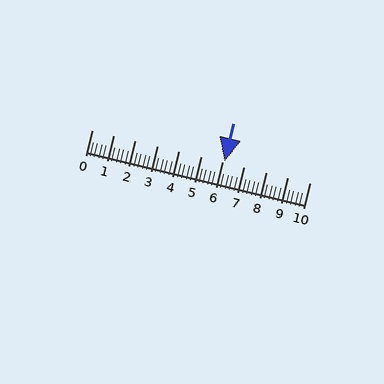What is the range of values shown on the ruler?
The ruler shows values from 0 to 10.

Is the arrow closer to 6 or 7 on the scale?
The arrow is closer to 6.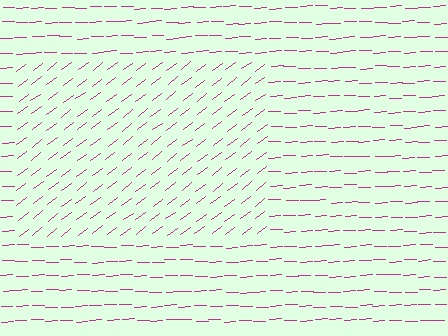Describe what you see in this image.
The image is filled with small magenta line segments. A rectangle region in the image has lines oriented differently from the surrounding lines, creating a visible texture boundary.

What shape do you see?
I see a rectangle.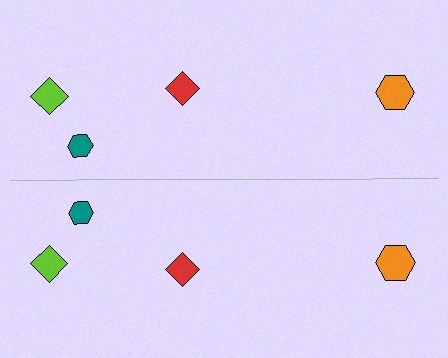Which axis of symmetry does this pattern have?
The pattern has a horizontal axis of symmetry running through the center of the image.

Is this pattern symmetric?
Yes, this pattern has bilateral (reflection) symmetry.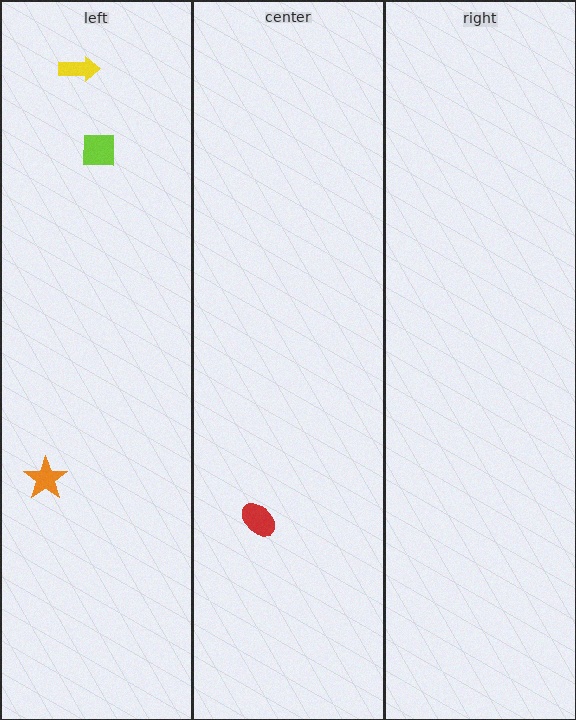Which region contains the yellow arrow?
The left region.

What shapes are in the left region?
The yellow arrow, the orange star, the lime square.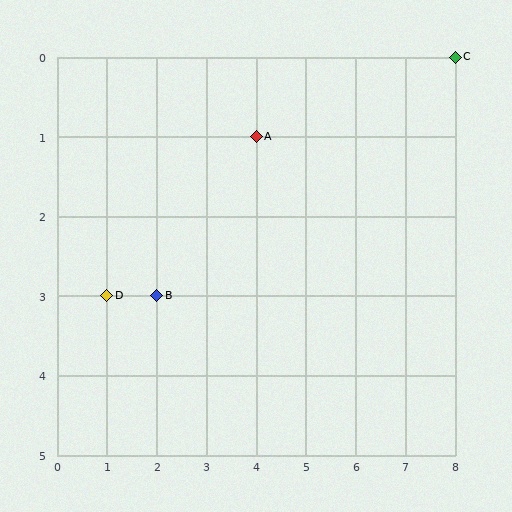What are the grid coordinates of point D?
Point D is at grid coordinates (1, 3).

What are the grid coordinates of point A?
Point A is at grid coordinates (4, 1).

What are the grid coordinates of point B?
Point B is at grid coordinates (2, 3).